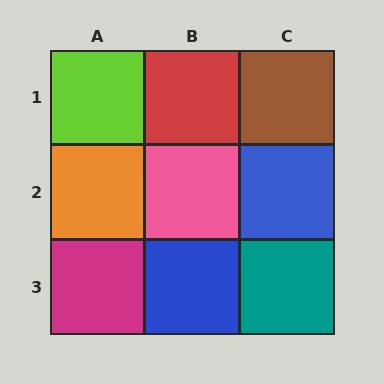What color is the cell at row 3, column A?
Magenta.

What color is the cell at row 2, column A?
Orange.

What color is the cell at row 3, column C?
Teal.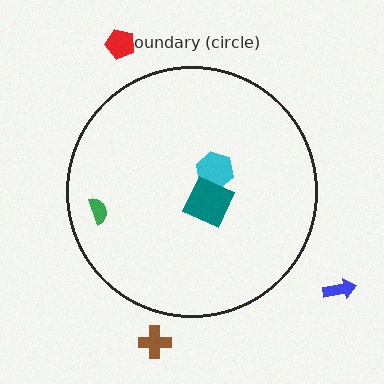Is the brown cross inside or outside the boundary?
Outside.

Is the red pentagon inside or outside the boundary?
Outside.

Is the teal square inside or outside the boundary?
Inside.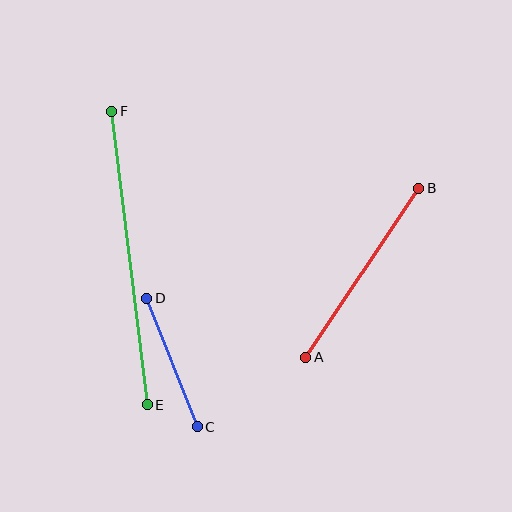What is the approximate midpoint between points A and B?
The midpoint is at approximately (362, 273) pixels.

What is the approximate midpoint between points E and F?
The midpoint is at approximately (129, 258) pixels.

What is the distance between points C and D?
The distance is approximately 138 pixels.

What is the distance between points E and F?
The distance is approximately 296 pixels.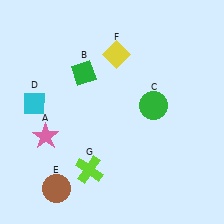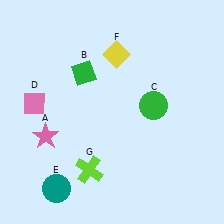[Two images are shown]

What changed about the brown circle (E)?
In Image 1, E is brown. In Image 2, it changed to teal.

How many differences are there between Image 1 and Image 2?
There are 2 differences between the two images.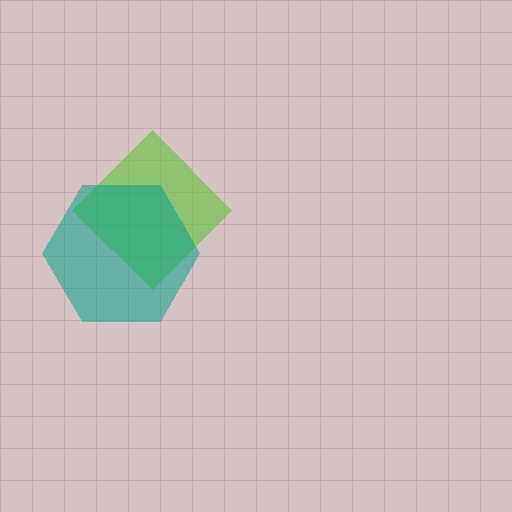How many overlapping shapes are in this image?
There are 2 overlapping shapes in the image.